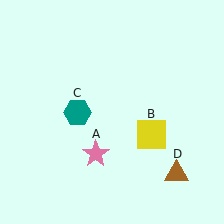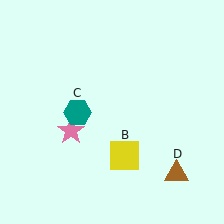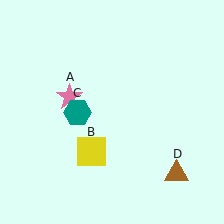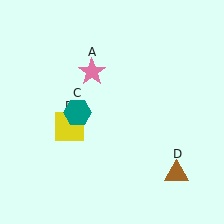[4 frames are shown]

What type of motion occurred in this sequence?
The pink star (object A), yellow square (object B) rotated clockwise around the center of the scene.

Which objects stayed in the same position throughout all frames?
Teal hexagon (object C) and brown triangle (object D) remained stationary.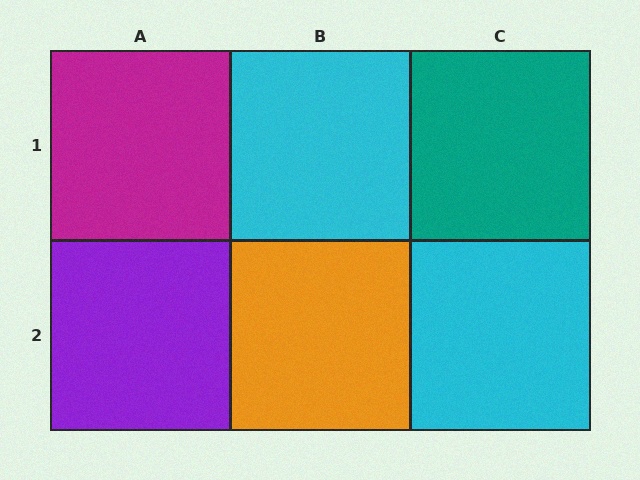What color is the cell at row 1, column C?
Teal.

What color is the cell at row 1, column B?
Cyan.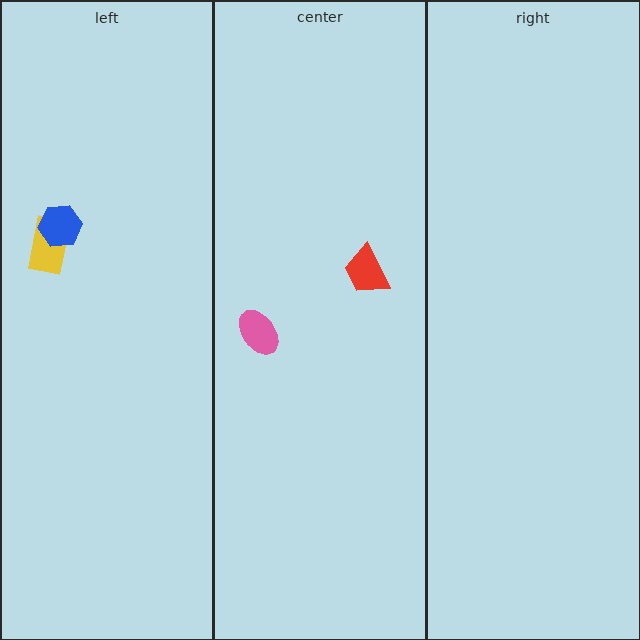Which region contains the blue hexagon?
The left region.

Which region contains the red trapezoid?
The center region.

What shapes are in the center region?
The red trapezoid, the pink ellipse.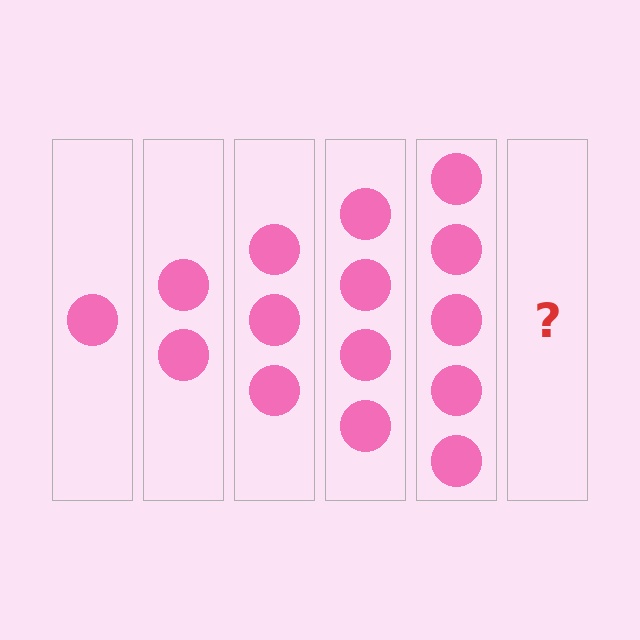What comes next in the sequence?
The next element should be 6 circles.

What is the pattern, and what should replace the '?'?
The pattern is that each step adds one more circle. The '?' should be 6 circles.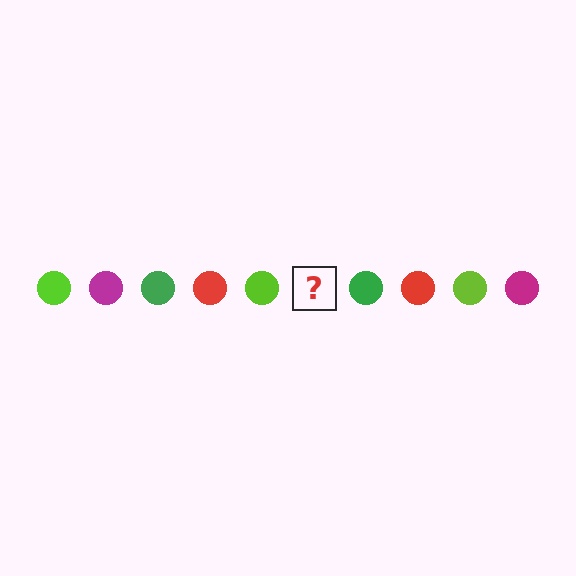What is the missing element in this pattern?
The missing element is a magenta circle.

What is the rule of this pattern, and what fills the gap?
The rule is that the pattern cycles through lime, magenta, green, red circles. The gap should be filled with a magenta circle.